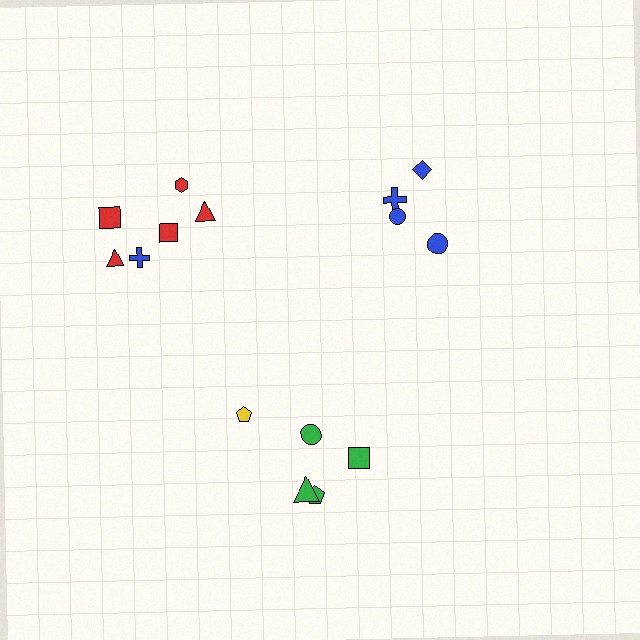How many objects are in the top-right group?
There are 4 objects.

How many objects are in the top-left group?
There are 6 objects.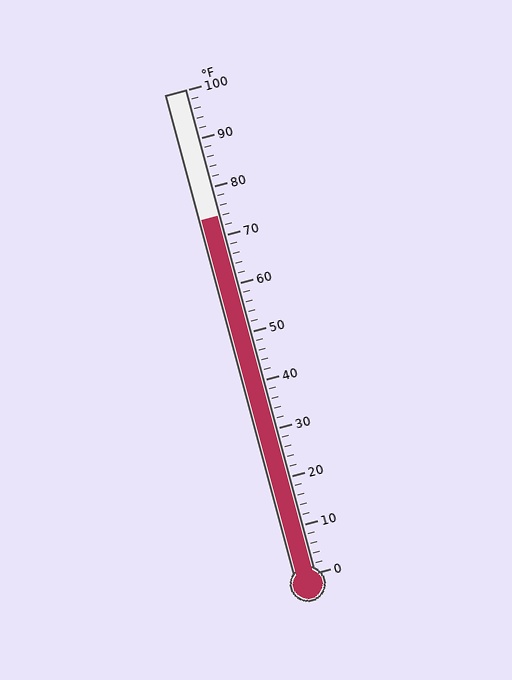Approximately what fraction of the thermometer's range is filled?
The thermometer is filled to approximately 75% of its range.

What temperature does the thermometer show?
The thermometer shows approximately 74°F.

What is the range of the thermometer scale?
The thermometer scale ranges from 0°F to 100°F.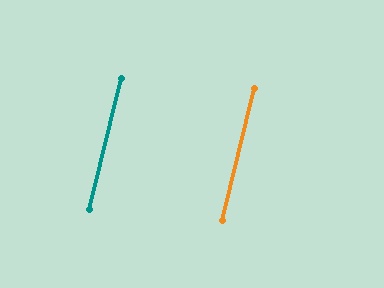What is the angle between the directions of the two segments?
Approximately 0 degrees.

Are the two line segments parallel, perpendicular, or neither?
Parallel — their directions differ by only 0.1°.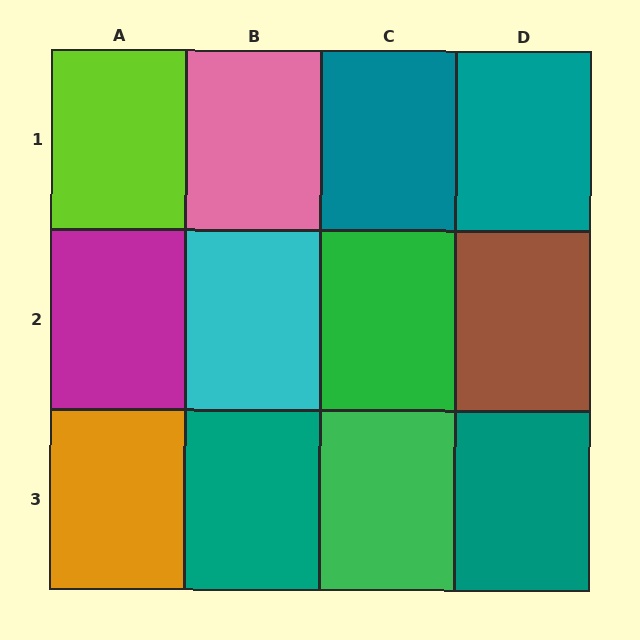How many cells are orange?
1 cell is orange.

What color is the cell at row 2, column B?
Cyan.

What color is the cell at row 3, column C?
Green.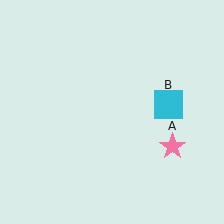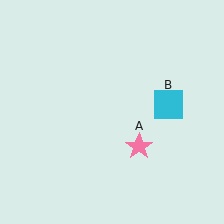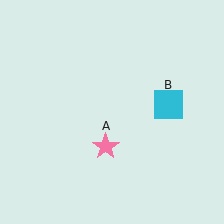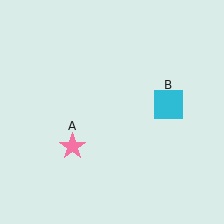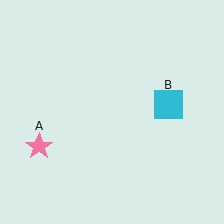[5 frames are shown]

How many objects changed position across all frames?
1 object changed position: pink star (object A).